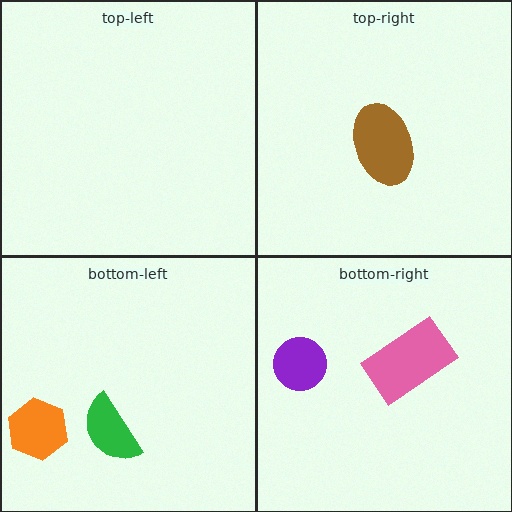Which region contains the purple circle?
The bottom-right region.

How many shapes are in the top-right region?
1.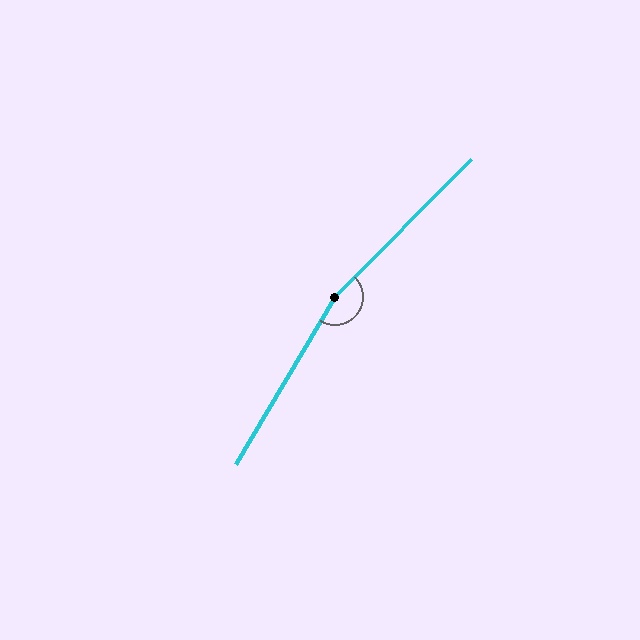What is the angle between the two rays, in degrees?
Approximately 166 degrees.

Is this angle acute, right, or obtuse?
It is obtuse.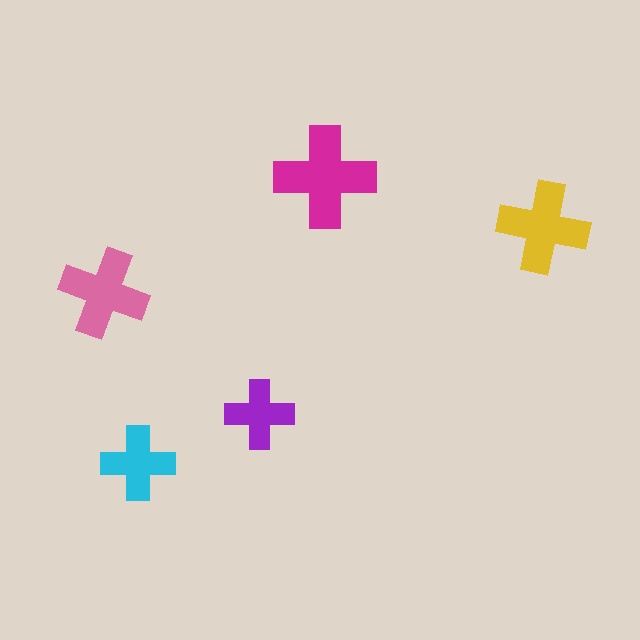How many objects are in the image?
There are 5 objects in the image.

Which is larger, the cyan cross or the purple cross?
The cyan one.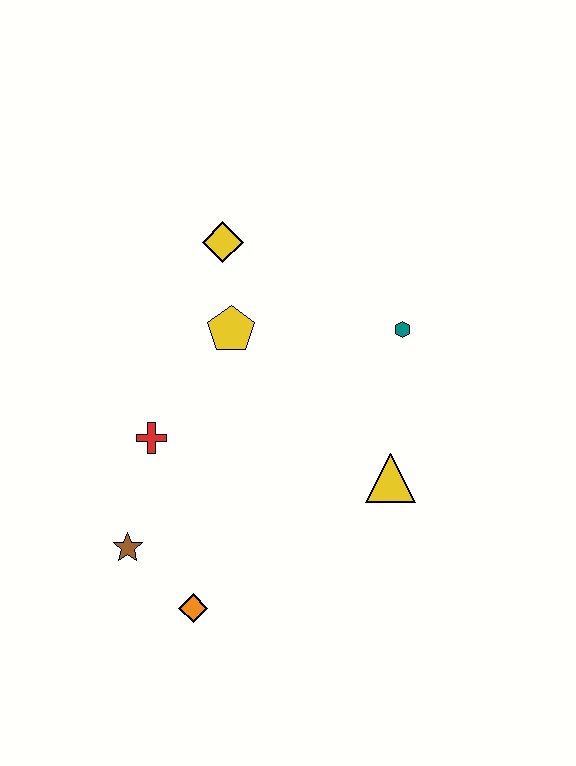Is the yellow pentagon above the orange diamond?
Yes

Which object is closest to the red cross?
The brown star is closest to the red cross.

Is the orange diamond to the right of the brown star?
Yes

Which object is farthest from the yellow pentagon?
The orange diamond is farthest from the yellow pentagon.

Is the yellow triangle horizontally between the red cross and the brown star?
No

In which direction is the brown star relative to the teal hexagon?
The brown star is to the left of the teal hexagon.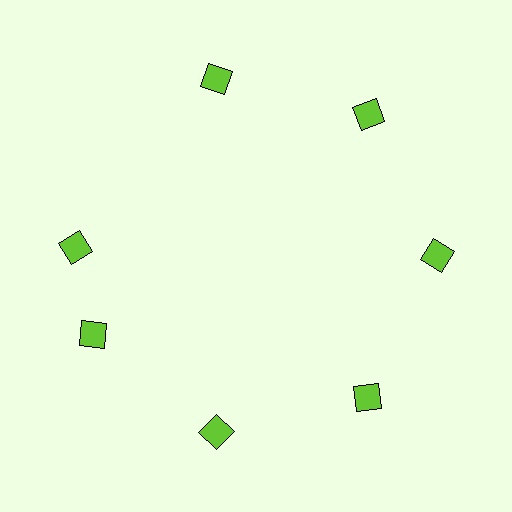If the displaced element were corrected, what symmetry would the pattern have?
It would have 7-fold rotational symmetry — the pattern would map onto itself every 51 degrees.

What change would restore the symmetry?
The symmetry would be restored by rotating it back into even spacing with its neighbors so that all 7 diamonds sit at equal angles and equal distance from the center.